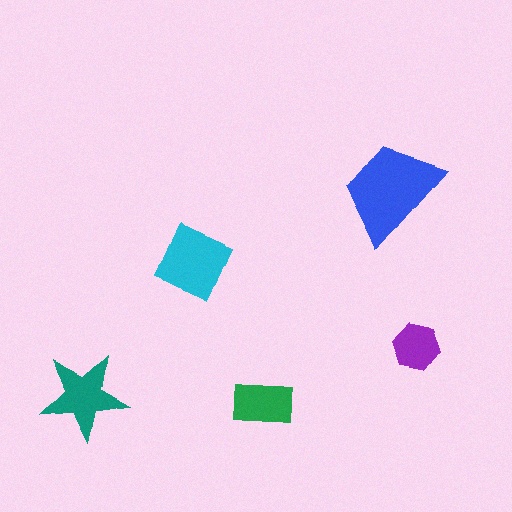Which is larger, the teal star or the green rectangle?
The teal star.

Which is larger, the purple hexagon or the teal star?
The teal star.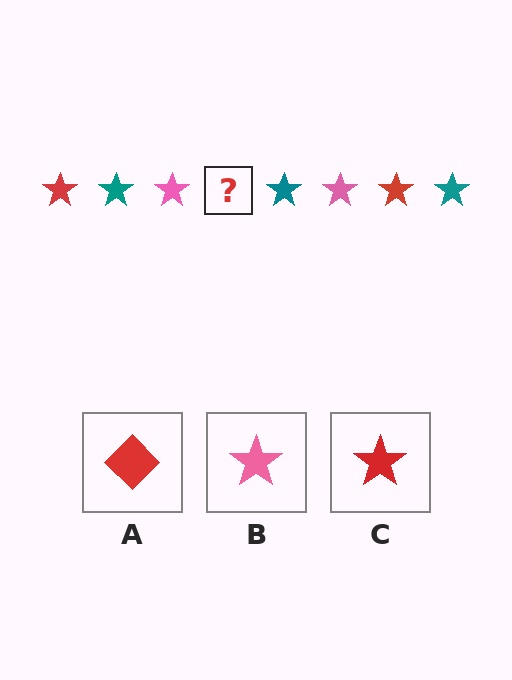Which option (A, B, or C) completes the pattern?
C.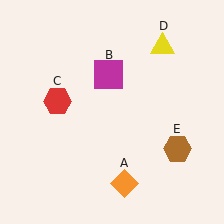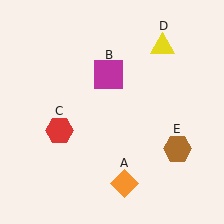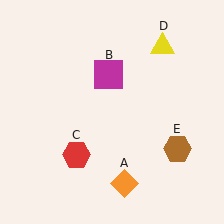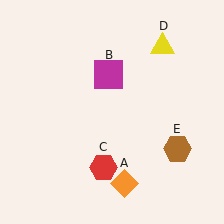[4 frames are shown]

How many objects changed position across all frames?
1 object changed position: red hexagon (object C).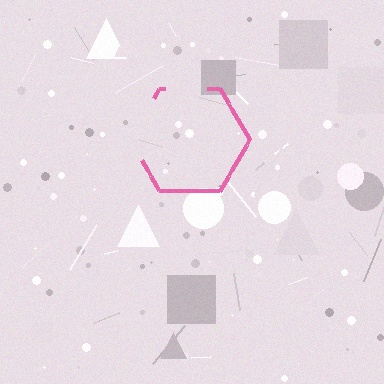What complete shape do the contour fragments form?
The contour fragments form a hexagon.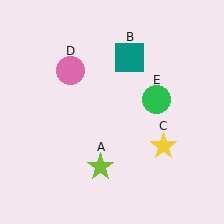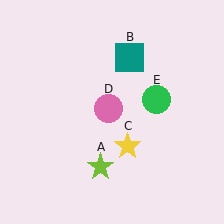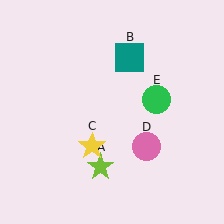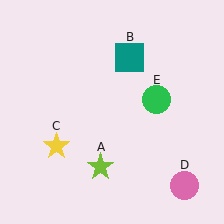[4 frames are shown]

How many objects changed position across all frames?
2 objects changed position: yellow star (object C), pink circle (object D).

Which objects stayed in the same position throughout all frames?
Lime star (object A) and teal square (object B) and green circle (object E) remained stationary.